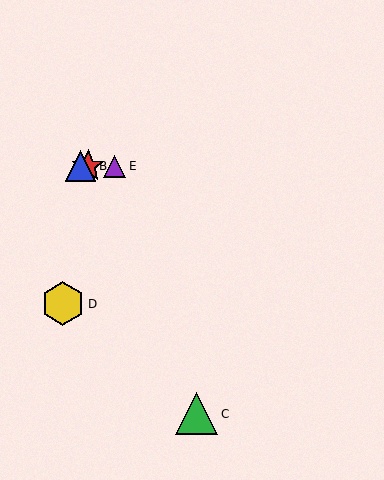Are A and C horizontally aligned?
No, A is at y≈166 and C is at y≈414.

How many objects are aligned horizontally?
3 objects (A, B, E) are aligned horizontally.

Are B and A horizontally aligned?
Yes, both are at y≈166.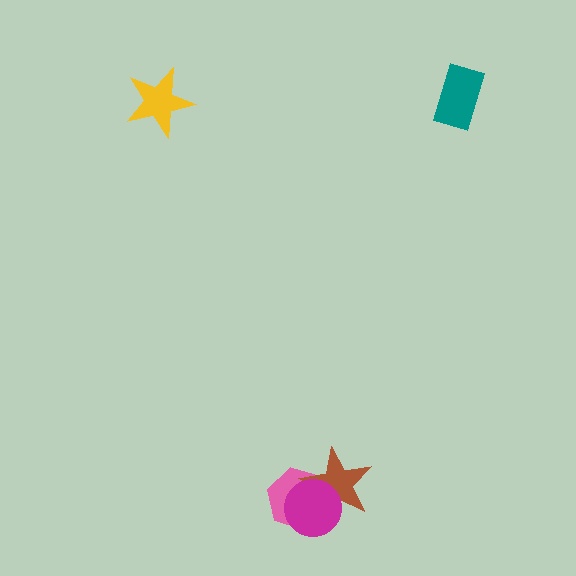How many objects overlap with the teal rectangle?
0 objects overlap with the teal rectangle.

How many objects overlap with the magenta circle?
2 objects overlap with the magenta circle.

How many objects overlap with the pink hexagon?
2 objects overlap with the pink hexagon.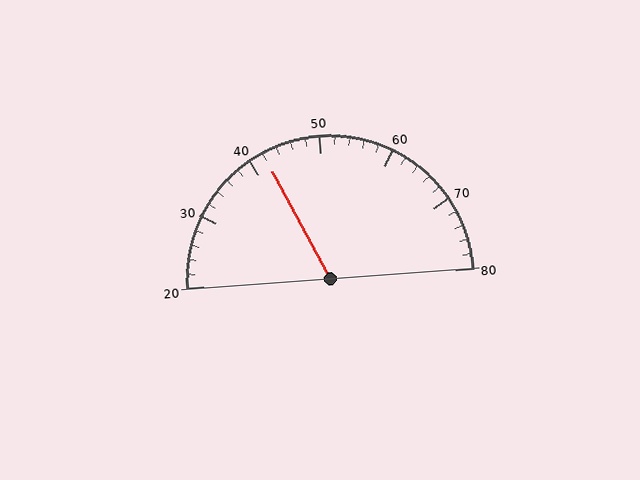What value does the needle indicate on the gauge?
The needle indicates approximately 42.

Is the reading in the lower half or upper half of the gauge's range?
The reading is in the lower half of the range (20 to 80).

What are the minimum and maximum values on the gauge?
The gauge ranges from 20 to 80.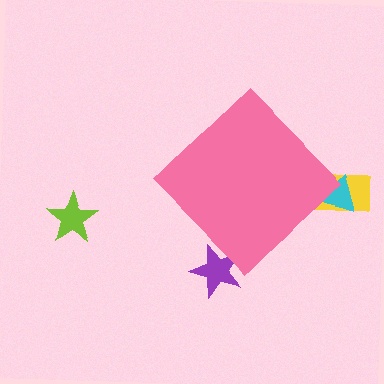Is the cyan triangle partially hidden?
Yes, the cyan triangle is partially hidden behind the pink diamond.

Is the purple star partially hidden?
Yes, the purple star is partially hidden behind the pink diamond.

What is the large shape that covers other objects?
A pink diamond.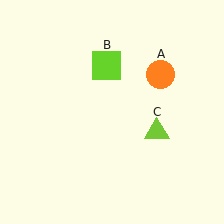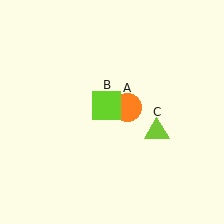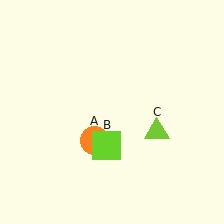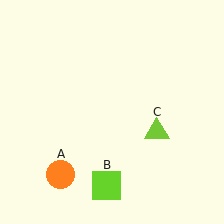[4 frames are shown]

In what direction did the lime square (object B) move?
The lime square (object B) moved down.